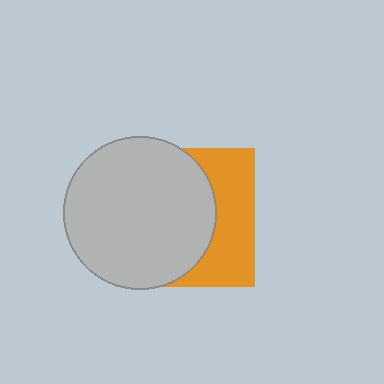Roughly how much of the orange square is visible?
A small part of it is visible (roughly 37%).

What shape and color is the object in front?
The object in front is a light gray circle.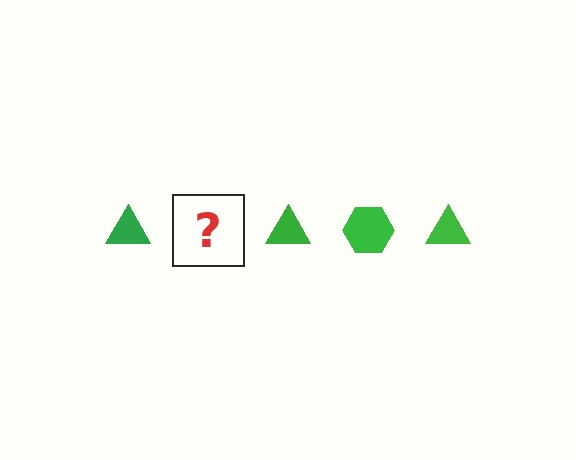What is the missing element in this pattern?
The missing element is a green hexagon.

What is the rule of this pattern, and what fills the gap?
The rule is that the pattern cycles through triangle, hexagon shapes in green. The gap should be filled with a green hexagon.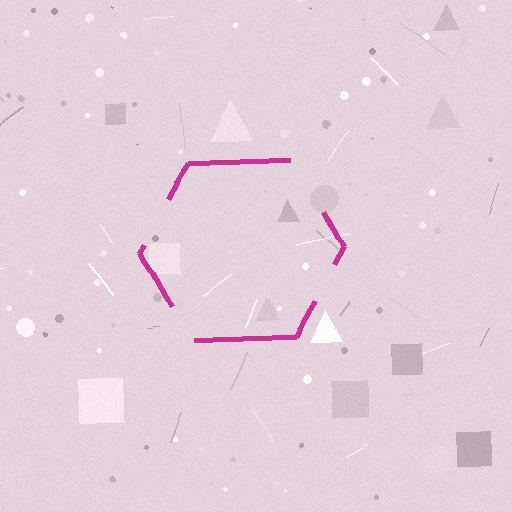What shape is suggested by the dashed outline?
The dashed outline suggests a hexagon.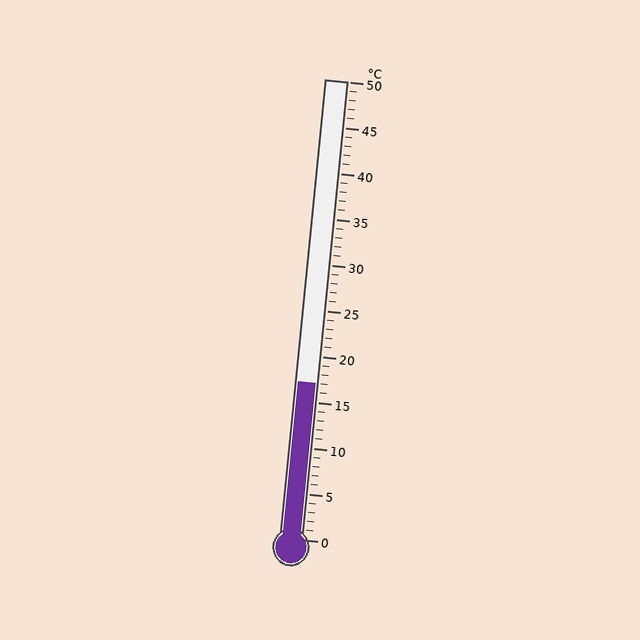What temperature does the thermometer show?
The thermometer shows approximately 17°C.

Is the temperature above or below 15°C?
The temperature is above 15°C.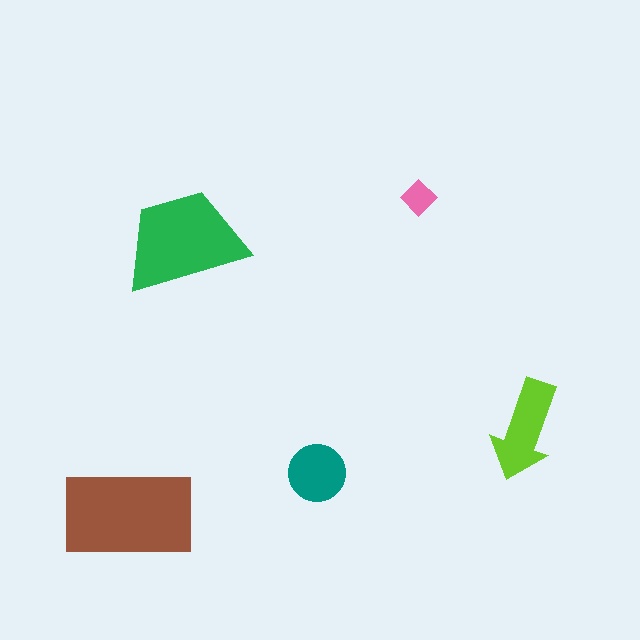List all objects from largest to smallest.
The brown rectangle, the green trapezoid, the lime arrow, the teal circle, the pink diamond.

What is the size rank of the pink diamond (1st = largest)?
5th.